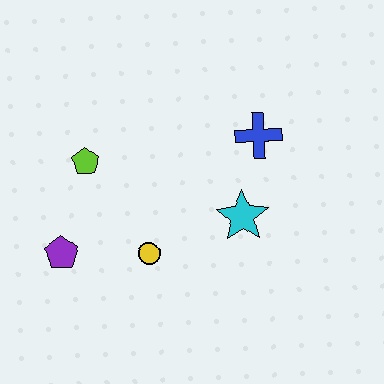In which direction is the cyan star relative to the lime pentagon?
The cyan star is to the right of the lime pentagon.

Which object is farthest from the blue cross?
The purple pentagon is farthest from the blue cross.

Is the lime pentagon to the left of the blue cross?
Yes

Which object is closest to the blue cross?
The cyan star is closest to the blue cross.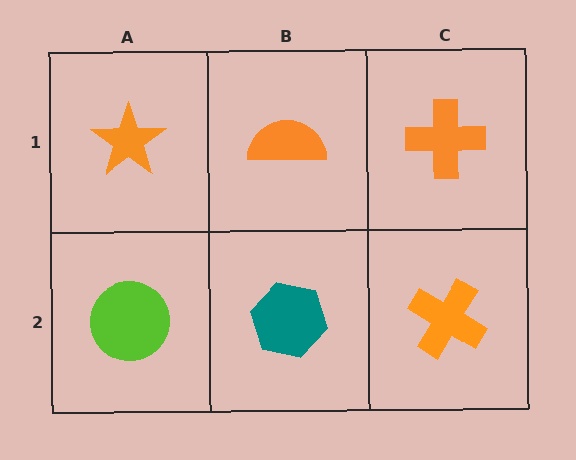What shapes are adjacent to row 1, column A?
A lime circle (row 2, column A), an orange semicircle (row 1, column B).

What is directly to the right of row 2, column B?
An orange cross.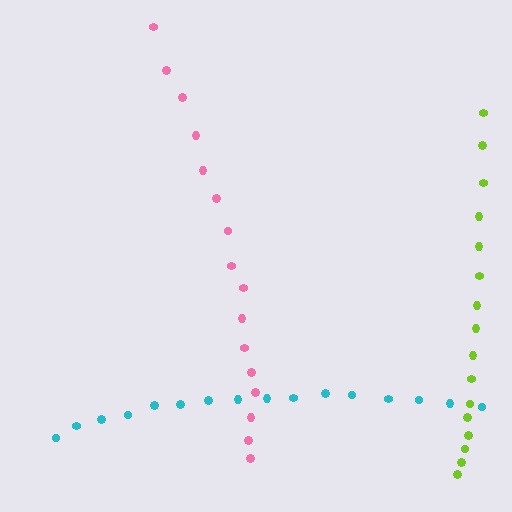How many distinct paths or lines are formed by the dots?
There are 3 distinct paths.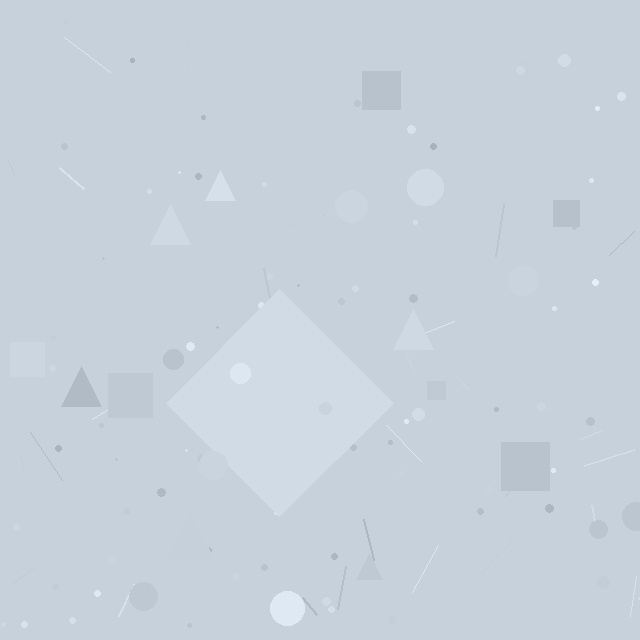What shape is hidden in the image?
A diamond is hidden in the image.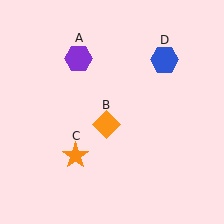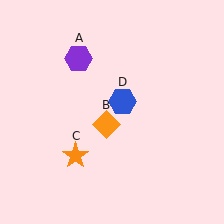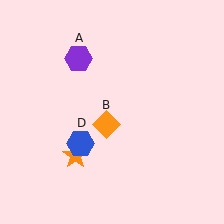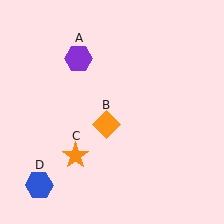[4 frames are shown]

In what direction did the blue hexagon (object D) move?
The blue hexagon (object D) moved down and to the left.